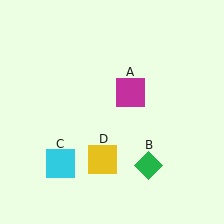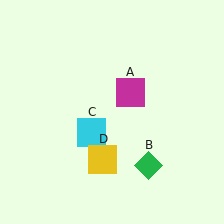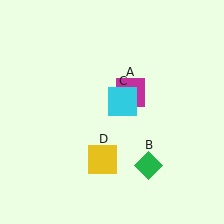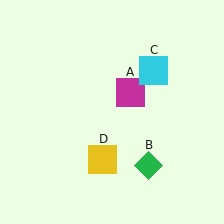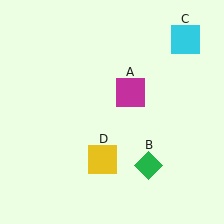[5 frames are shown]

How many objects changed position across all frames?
1 object changed position: cyan square (object C).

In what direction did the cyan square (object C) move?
The cyan square (object C) moved up and to the right.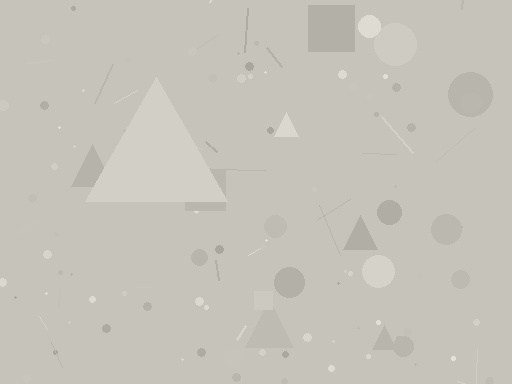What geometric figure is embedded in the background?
A triangle is embedded in the background.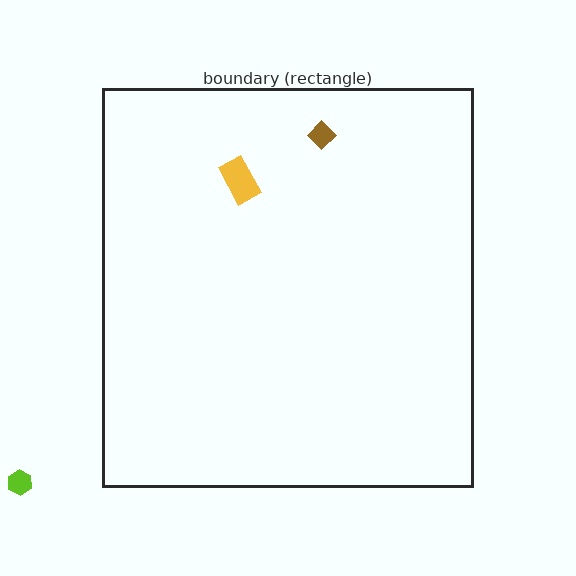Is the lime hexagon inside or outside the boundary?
Outside.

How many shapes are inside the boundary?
2 inside, 1 outside.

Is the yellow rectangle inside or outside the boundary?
Inside.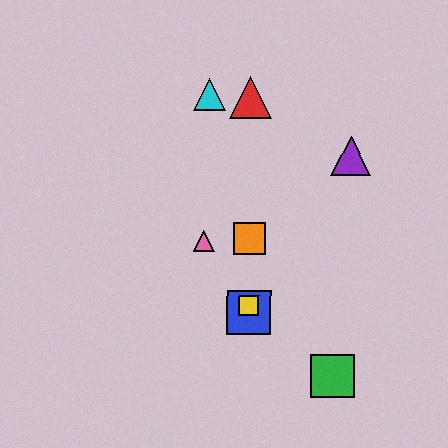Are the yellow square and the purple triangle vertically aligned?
No, the yellow square is at x≈249 and the purple triangle is at x≈351.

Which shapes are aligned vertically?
The red triangle, the blue square, the yellow square, the orange square are aligned vertically.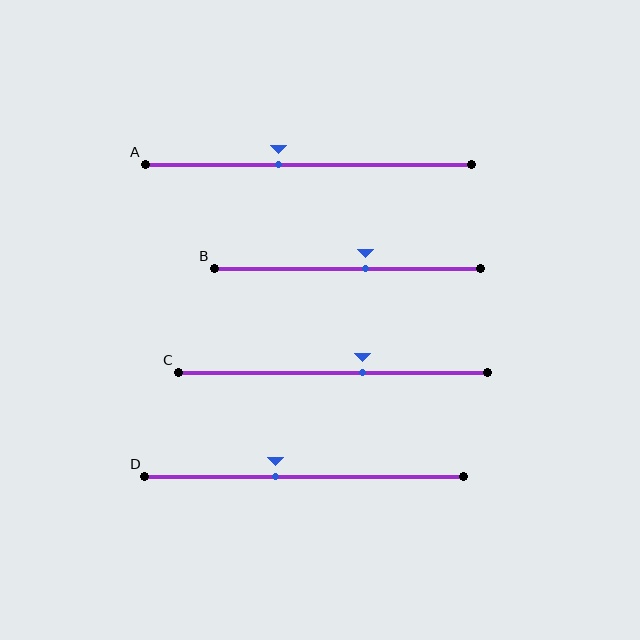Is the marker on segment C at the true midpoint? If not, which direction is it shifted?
No, the marker on segment C is shifted to the right by about 10% of the segment length.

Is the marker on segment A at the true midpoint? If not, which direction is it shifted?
No, the marker on segment A is shifted to the left by about 9% of the segment length.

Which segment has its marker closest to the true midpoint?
Segment B has its marker closest to the true midpoint.